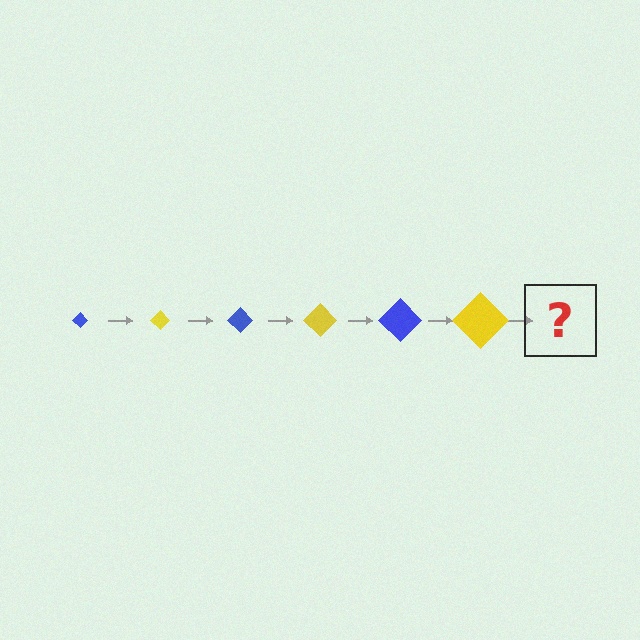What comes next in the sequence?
The next element should be a blue diamond, larger than the previous one.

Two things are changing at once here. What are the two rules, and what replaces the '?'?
The two rules are that the diamond grows larger each step and the color cycles through blue and yellow. The '?' should be a blue diamond, larger than the previous one.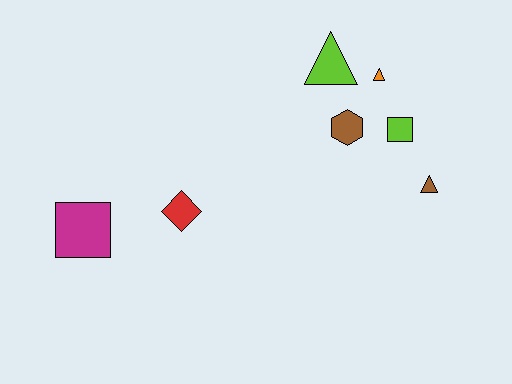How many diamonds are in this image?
There is 1 diamond.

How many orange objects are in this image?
There is 1 orange object.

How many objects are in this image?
There are 7 objects.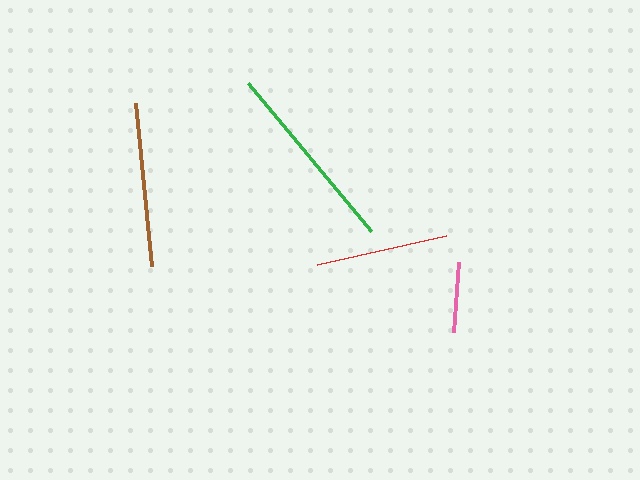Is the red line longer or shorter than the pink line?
The red line is longer than the pink line.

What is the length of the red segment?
The red segment is approximately 133 pixels long.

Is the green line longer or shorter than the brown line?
The green line is longer than the brown line.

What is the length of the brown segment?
The brown segment is approximately 164 pixels long.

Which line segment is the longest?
The green line is the longest at approximately 193 pixels.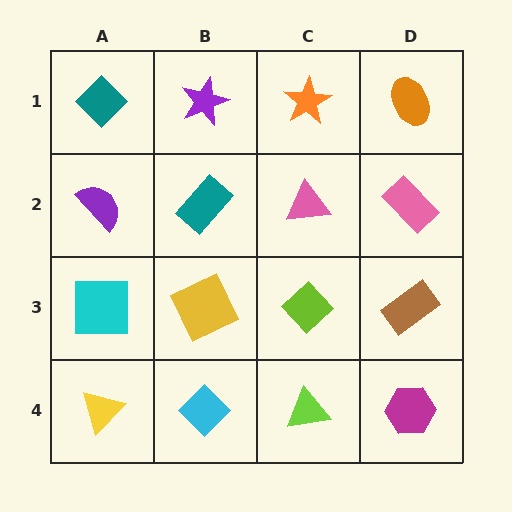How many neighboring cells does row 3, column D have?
3.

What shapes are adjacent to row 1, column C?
A pink triangle (row 2, column C), a purple star (row 1, column B), an orange ellipse (row 1, column D).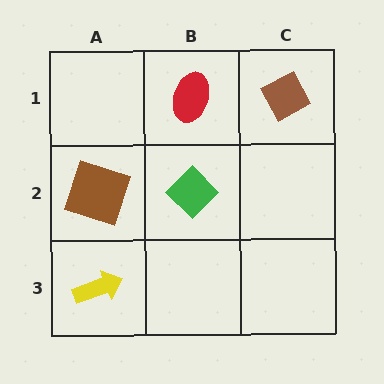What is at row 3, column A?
A yellow arrow.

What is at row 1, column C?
A brown diamond.